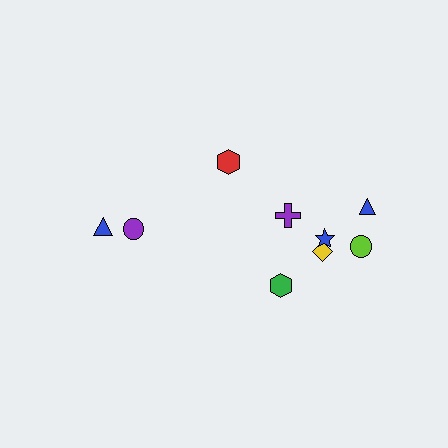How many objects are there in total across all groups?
There are 9 objects.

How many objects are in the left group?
There are 3 objects.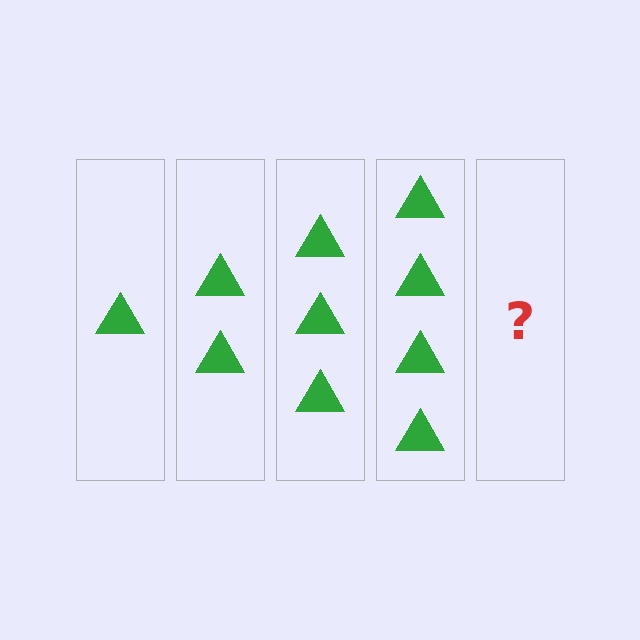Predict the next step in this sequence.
The next step is 5 triangles.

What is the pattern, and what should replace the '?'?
The pattern is that each step adds one more triangle. The '?' should be 5 triangles.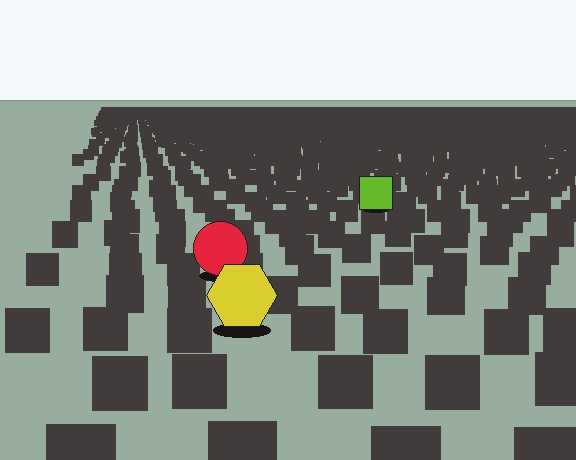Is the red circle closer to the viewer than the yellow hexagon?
No. The yellow hexagon is closer — you can tell from the texture gradient: the ground texture is coarser near it.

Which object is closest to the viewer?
The yellow hexagon is closest. The texture marks near it are larger and more spread out.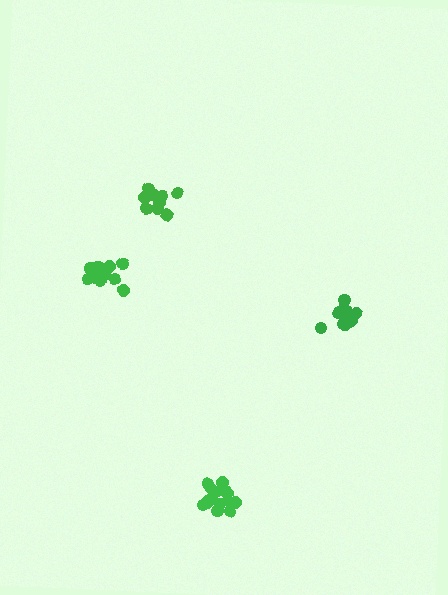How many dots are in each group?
Group 1: 13 dots, Group 2: 11 dots, Group 3: 10 dots, Group 4: 14 dots (48 total).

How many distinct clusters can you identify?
There are 4 distinct clusters.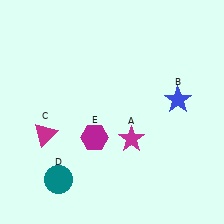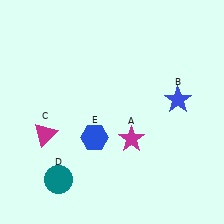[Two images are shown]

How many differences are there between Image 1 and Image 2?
There is 1 difference between the two images.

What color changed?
The hexagon (E) changed from magenta in Image 1 to blue in Image 2.